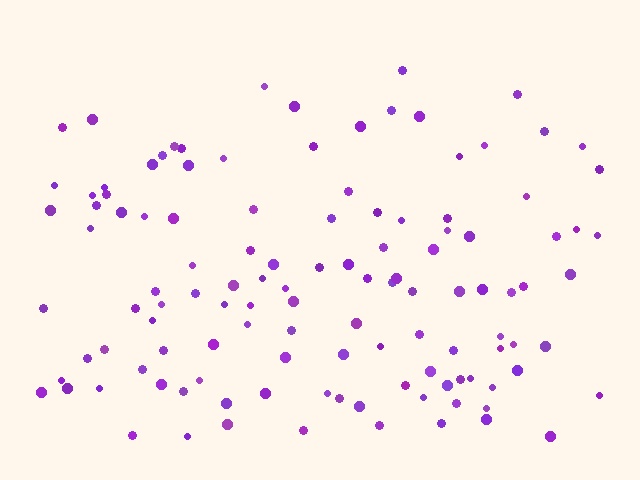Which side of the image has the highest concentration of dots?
The bottom.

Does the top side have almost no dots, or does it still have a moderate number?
Still a moderate number, just noticeably fewer than the bottom.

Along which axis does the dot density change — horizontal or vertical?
Vertical.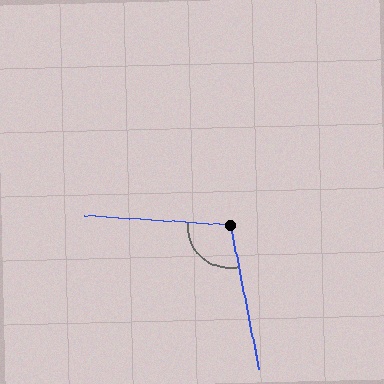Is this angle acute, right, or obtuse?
It is obtuse.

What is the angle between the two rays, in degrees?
Approximately 105 degrees.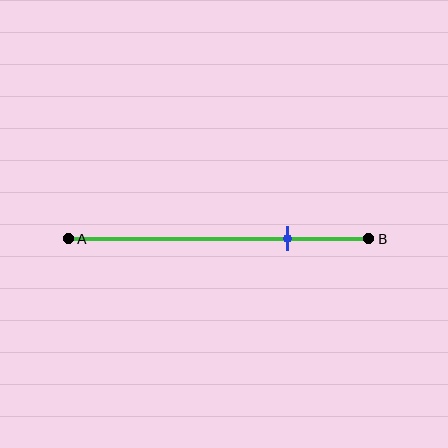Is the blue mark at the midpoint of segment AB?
No, the mark is at about 75% from A, not at the 50% midpoint.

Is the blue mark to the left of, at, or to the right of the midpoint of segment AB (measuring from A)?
The blue mark is to the right of the midpoint of segment AB.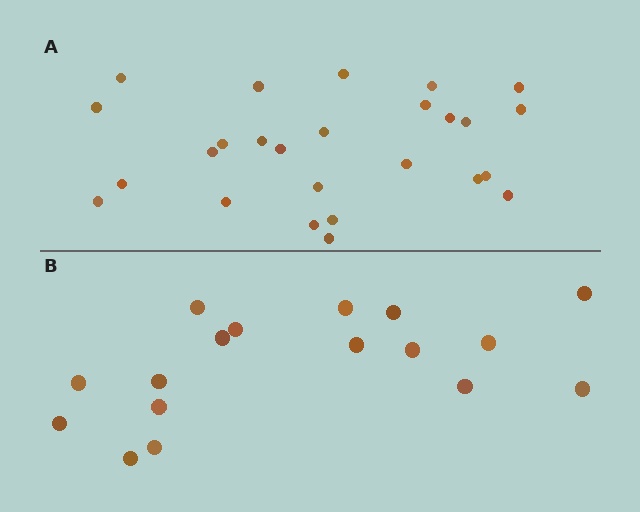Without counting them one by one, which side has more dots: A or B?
Region A (the top region) has more dots.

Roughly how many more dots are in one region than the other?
Region A has roughly 8 or so more dots than region B.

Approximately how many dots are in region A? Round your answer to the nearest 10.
About 30 dots. (The exact count is 26, which rounds to 30.)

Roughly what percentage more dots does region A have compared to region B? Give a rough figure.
About 55% more.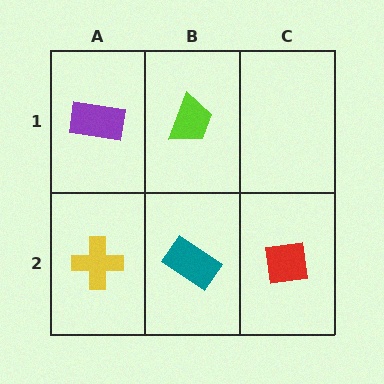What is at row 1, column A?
A purple rectangle.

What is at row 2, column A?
A yellow cross.